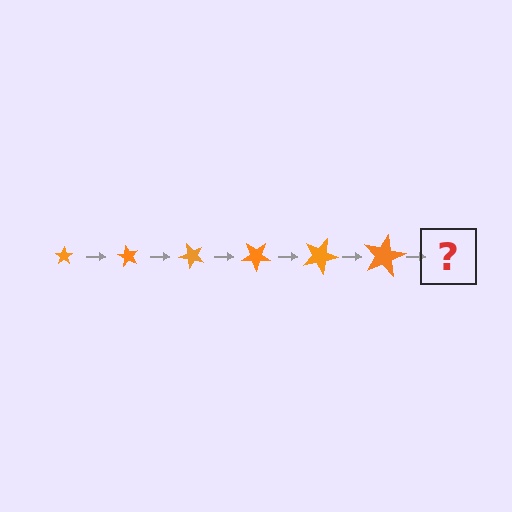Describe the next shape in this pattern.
It should be a star, larger than the previous one and rotated 360 degrees from the start.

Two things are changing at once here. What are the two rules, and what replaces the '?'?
The two rules are that the star grows larger each step and it rotates 60 degrees each step. The '?' should be a star, larger than the previous one and rotated 360 degrees from the start.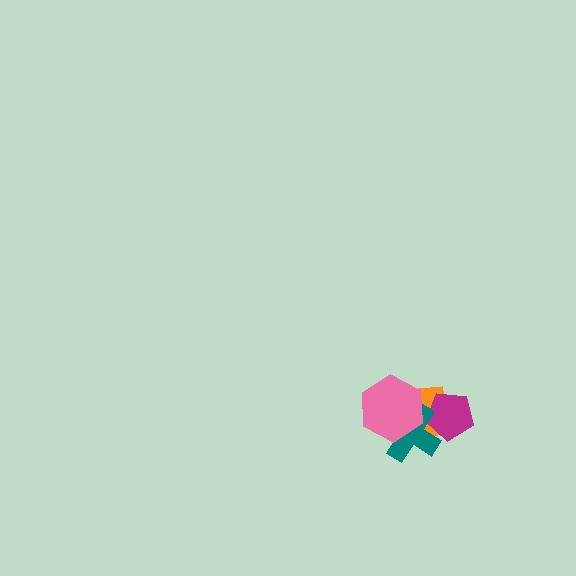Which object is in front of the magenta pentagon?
The teal cross is in front of the magenta pentagon.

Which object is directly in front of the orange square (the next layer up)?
The magenta pentagon is directly in front of the orange square.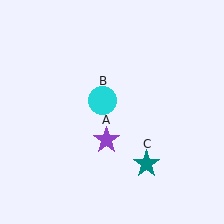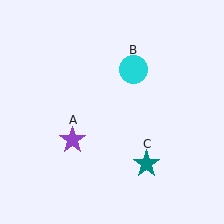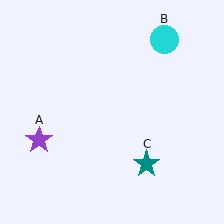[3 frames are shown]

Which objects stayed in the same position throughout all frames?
Teal star (object C) remained stationary.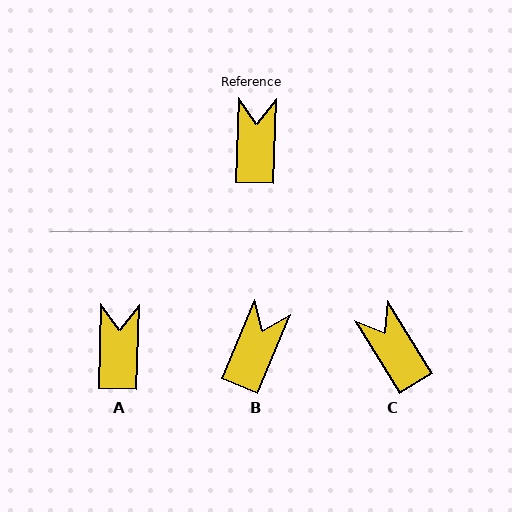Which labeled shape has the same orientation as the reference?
A.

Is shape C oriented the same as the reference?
No, it is off by about 33 degrees.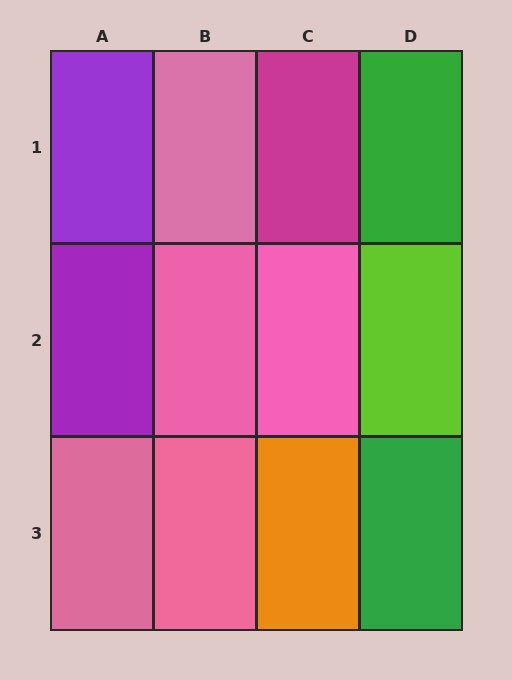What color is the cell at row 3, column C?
Orange.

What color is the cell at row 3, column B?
Pink.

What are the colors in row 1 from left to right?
Purple, pink, magenta, green.